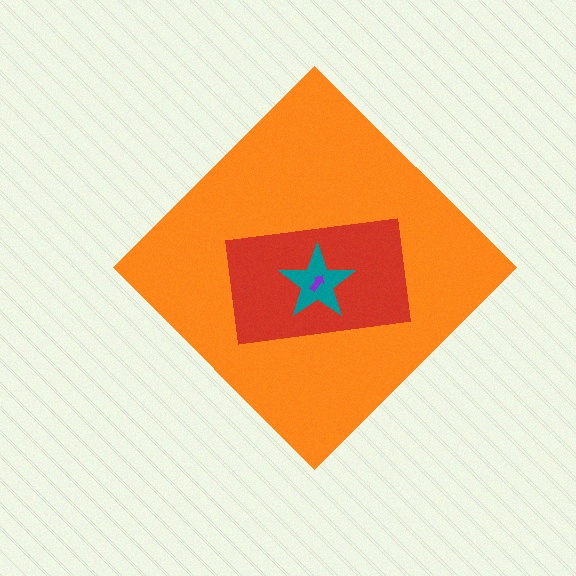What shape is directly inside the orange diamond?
The red rectangle.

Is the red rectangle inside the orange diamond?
Yes.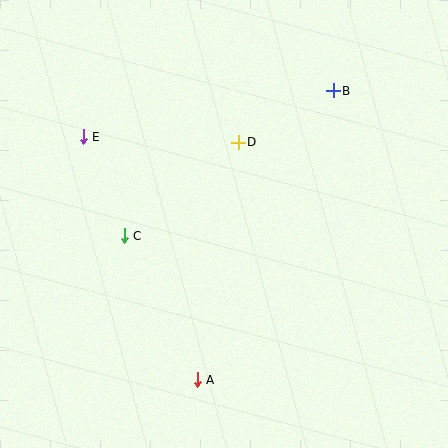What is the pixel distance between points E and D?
The distance between E and D is 155 pixels.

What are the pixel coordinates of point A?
Point A is at (197, 380).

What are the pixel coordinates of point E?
Point E is at (83, 137).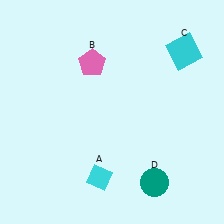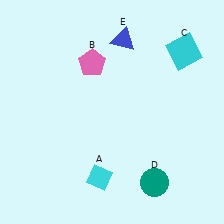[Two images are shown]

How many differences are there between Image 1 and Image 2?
There is 1 difference between the two images.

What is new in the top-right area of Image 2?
A blue triangle (E) was added in the top-right area of Image 2.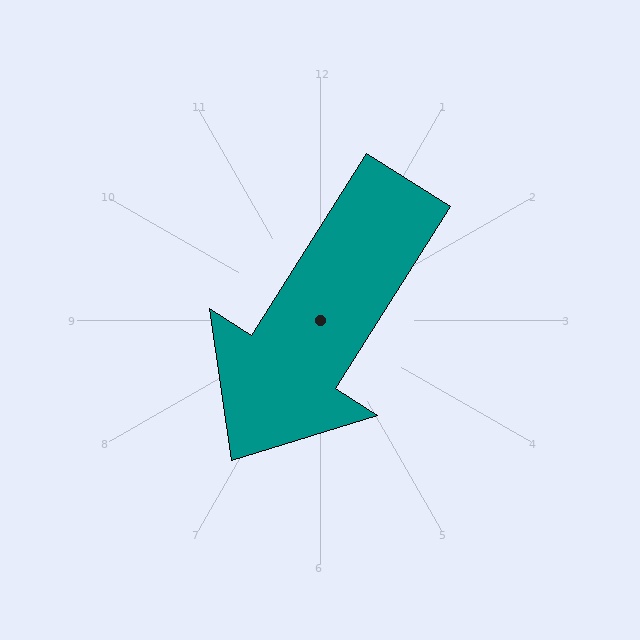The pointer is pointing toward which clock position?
Roughly 7 o'clock.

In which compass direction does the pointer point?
Southwest.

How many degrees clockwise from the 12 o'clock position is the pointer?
Approximately 212 degrees.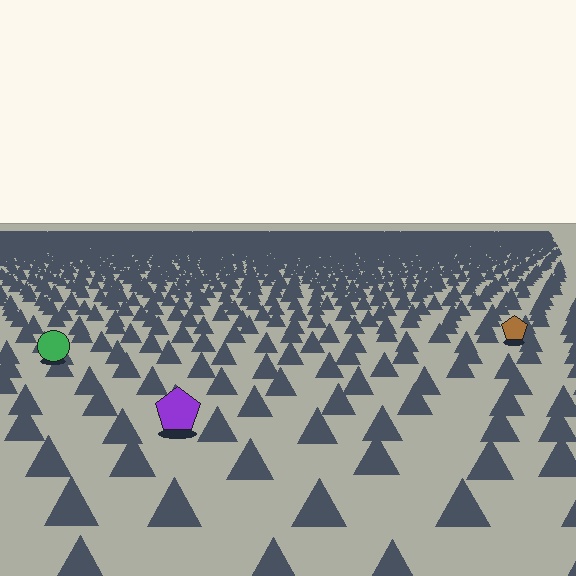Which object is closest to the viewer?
The purple pentagon is closest. The texture marks near it are larger and more spread out.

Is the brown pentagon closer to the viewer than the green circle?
No. The green circle is closer — you can tell from the texture gradient: the ground texture is coarser near it.